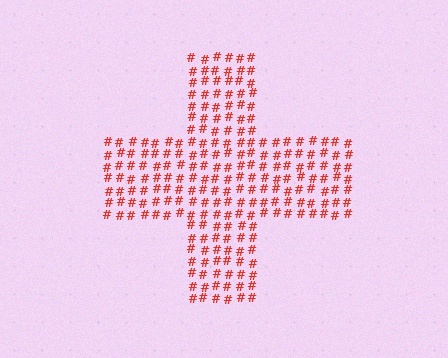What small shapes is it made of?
It is made of small hash symbols.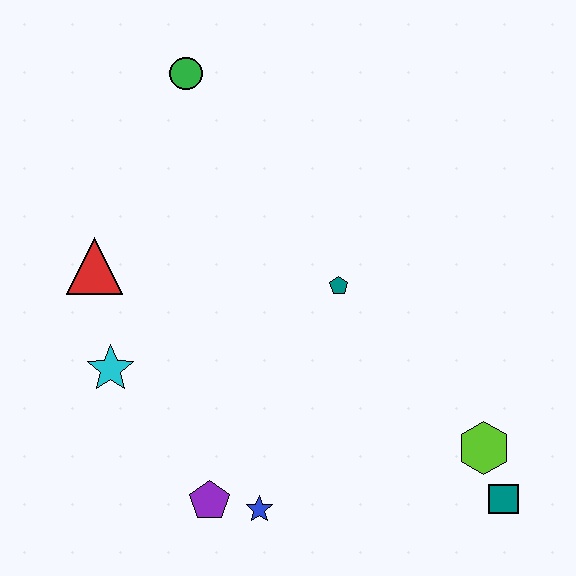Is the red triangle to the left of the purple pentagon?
Yes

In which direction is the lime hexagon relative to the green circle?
The lime hexagon is below the green circle.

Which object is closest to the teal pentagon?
The lime hexagon is closest to the teal pentagon.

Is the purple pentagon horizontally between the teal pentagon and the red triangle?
Yes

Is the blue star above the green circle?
No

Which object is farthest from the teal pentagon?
The teal square is farthest from the teal pentagon.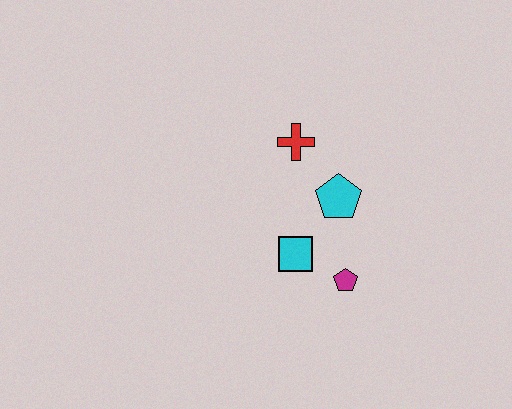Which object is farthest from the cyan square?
The red cross is farthest from the cyan square.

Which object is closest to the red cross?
The cyan pentagon is closest to the red cross.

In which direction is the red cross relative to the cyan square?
The red cross is above the cyan square.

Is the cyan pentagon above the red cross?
No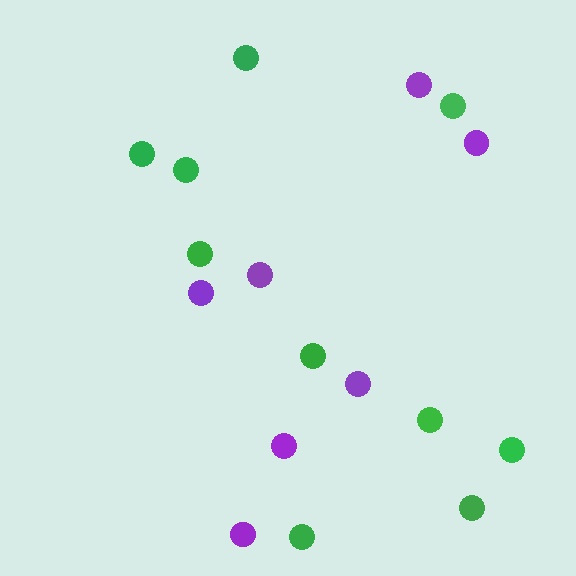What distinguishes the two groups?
There are 2 groups: one group of green circles (10) and one group of purple circles (7).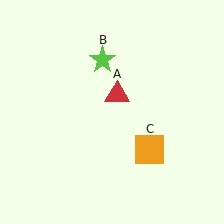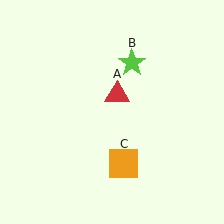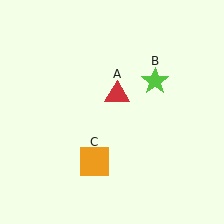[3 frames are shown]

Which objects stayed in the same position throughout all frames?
Red triangle (object A) remained stationary.